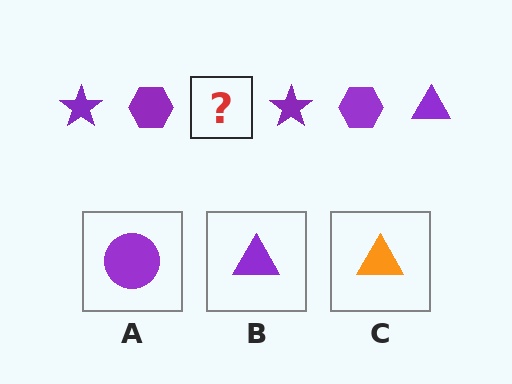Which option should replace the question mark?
Option B.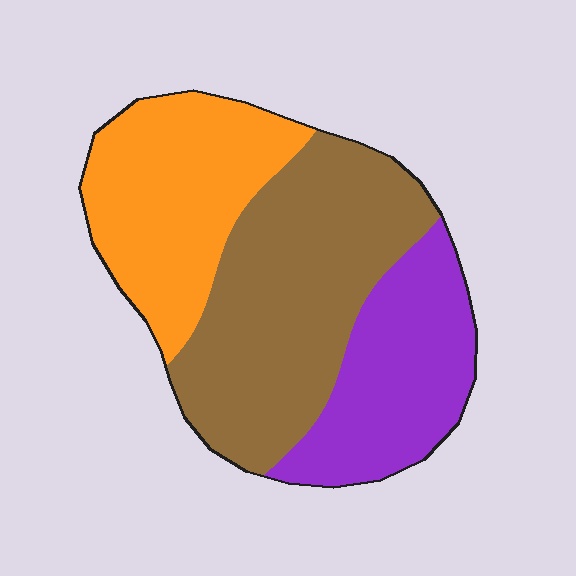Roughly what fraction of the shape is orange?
Orange covers about 30% of the shape.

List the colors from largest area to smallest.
From largest to smallest: brown, orange, purple.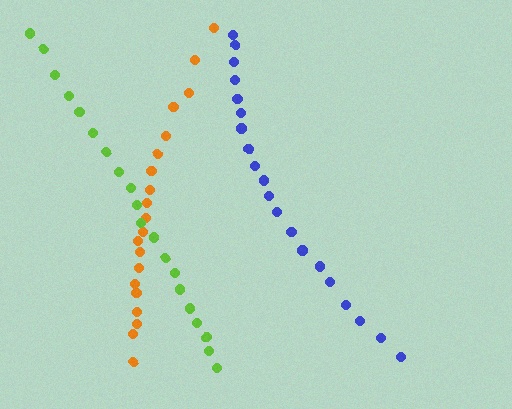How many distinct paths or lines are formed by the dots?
There are 3 distinct paths.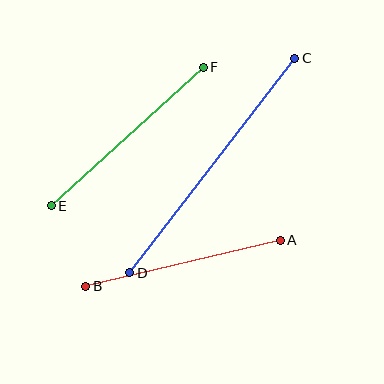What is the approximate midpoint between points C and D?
The midpoint is at approximately (212, 165) pixels.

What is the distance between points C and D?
The distance is approximately 271 pixels.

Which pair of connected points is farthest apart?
Points C and D are farthest apart.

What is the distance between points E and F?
The distance is approximately 206 pixels.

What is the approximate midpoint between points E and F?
The midpoint is at approximately (127, 137) pixels.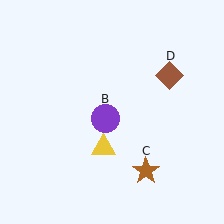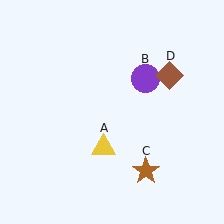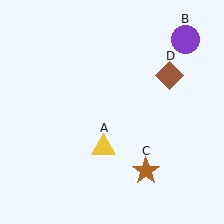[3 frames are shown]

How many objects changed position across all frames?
1 object changed position: purple circle (object B).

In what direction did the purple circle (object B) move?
The purple circle (object B) moved up and to the right.